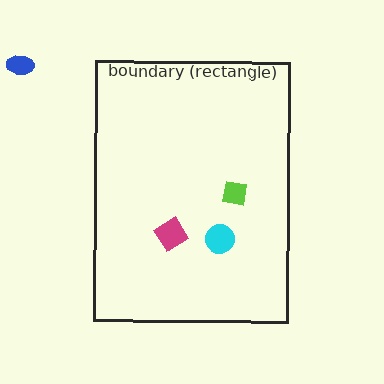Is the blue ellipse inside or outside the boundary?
Outside.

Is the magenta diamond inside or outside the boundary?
Inside.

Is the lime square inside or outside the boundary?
Inside.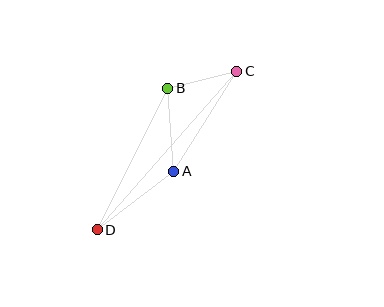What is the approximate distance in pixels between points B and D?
The distance between B and D is approximately 158 pixels.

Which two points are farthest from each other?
Points C and D are farthest from each other.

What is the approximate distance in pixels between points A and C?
The distance between A and C is approximately 118 pixels.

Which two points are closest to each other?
Points B and C are closest to each other.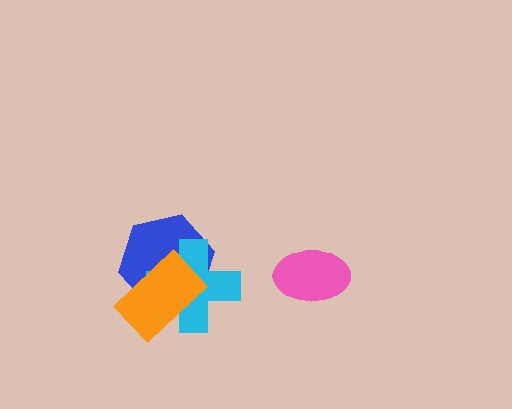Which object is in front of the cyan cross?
The orange rectangle is in front of the cyan cross.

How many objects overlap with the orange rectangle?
2 objects overlap with the orange rectangle.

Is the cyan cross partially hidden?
Yes, it is partially covered by another shape.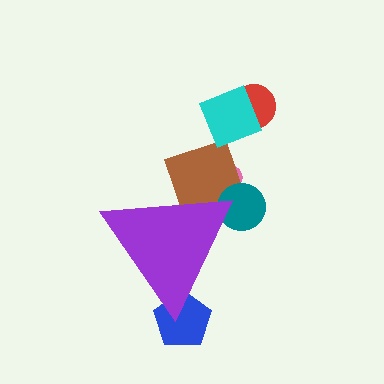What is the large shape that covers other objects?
A purple triangle.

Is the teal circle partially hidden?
Yes, the teal circle is partially hidden behind the purple triangle.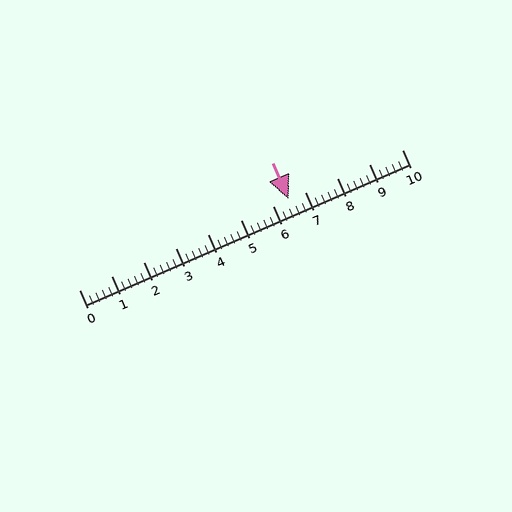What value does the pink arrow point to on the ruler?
The pink arrow points to approximately 6.5.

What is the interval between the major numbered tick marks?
The major tick marks are spaced 1 units apart.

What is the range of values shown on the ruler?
The ruler shows values from 0 to 10.